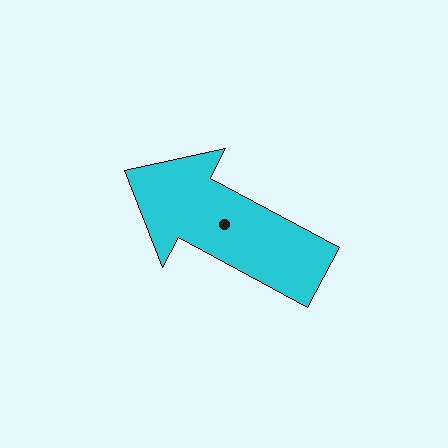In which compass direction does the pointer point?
Northwest.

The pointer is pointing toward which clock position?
Roughly 10 o'clock.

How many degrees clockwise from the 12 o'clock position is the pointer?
Approximately 298 degrees.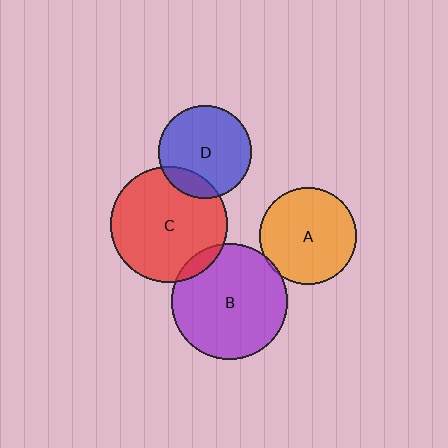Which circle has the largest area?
Circle C (red).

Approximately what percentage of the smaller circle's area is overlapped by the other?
Approximately 5%.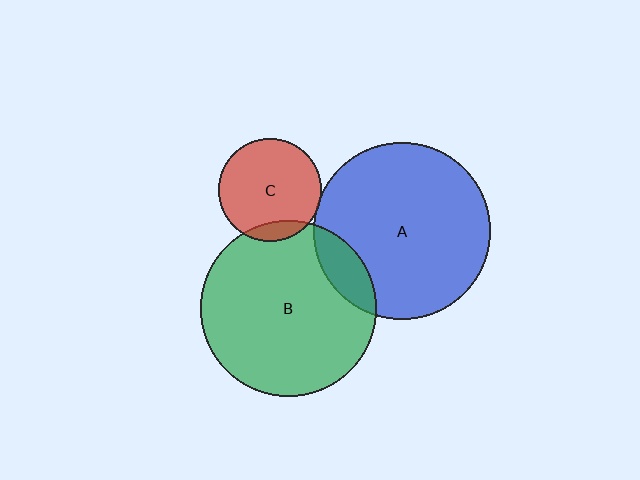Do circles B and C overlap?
Yes.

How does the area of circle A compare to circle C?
Approximately 3.0 times.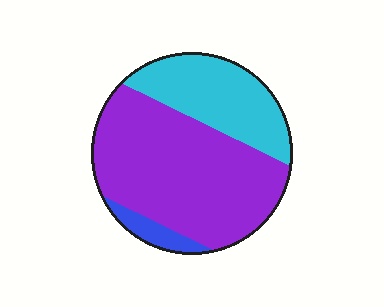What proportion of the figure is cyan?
Cyan takes up about one third (1/3) of the figure.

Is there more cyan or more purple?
Purple.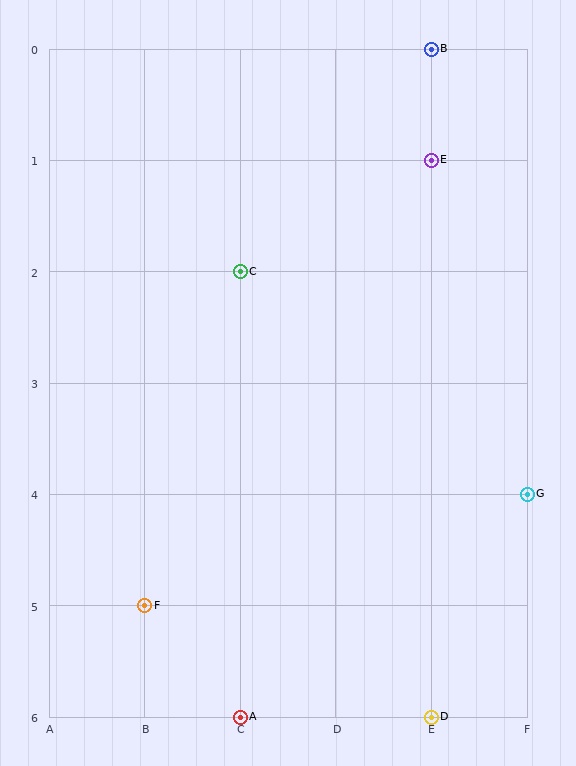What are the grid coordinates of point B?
Point B is at grid coordinates (E, 0).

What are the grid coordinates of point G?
Point G is at grid coordinates (F, 4).